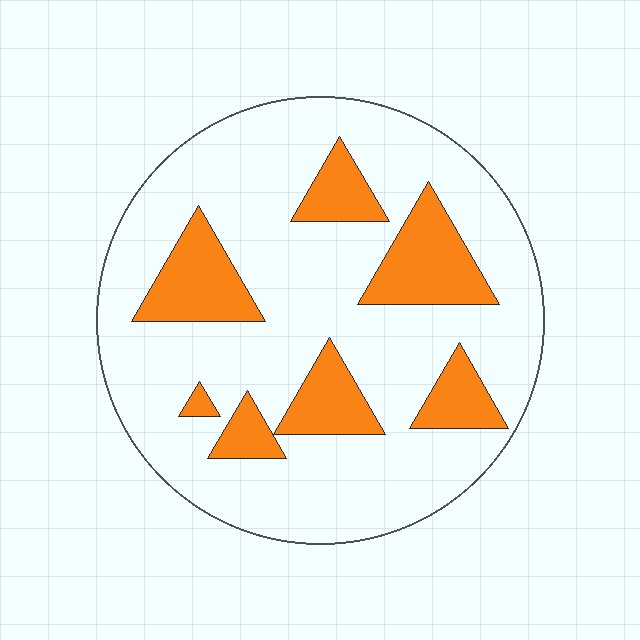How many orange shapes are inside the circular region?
7.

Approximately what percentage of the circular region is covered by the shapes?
Approximately 20%.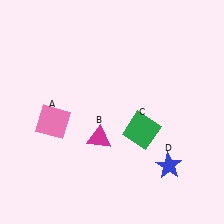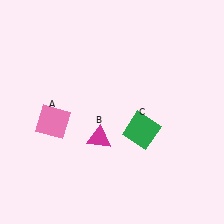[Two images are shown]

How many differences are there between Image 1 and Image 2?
There is 1 difference between the two images.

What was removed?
The blue star (D) was removed in Image 2.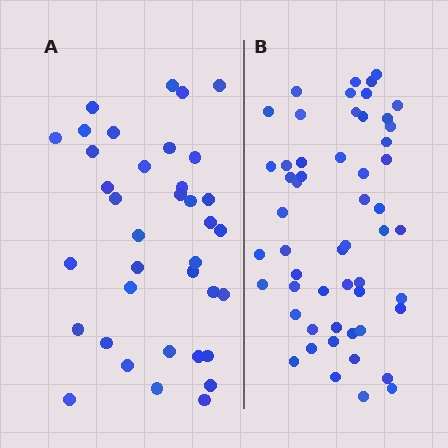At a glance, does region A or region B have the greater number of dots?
Region B (the right region) has more dots.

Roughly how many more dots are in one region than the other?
Region B has approximately 15 more dots than region A.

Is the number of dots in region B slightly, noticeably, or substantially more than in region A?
Region B has substantially more. The ratio is roughly 1.5 to 1.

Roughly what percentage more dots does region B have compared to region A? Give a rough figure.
About 45% more.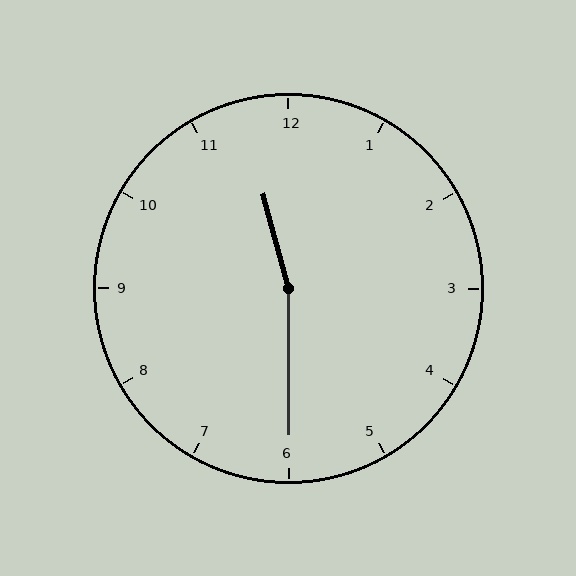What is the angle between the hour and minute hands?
Approximately 165 degrees.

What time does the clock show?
11:30.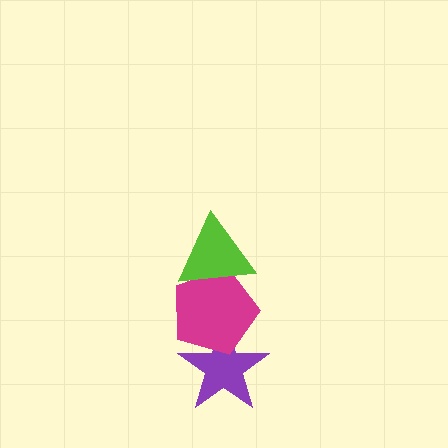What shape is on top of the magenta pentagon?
The lime triangle is on top of the magenta pentagon.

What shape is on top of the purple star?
The magenta pentagon is on top of the purple star.